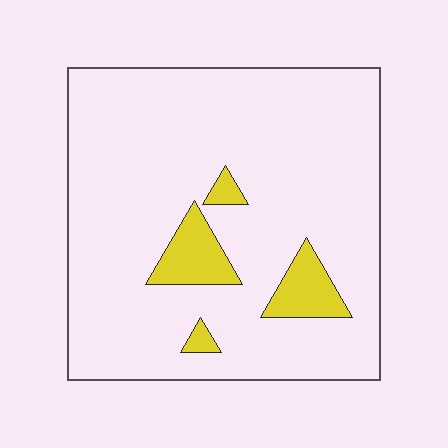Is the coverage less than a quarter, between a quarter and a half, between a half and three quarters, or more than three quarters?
Less than a quarter.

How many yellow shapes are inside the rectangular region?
4.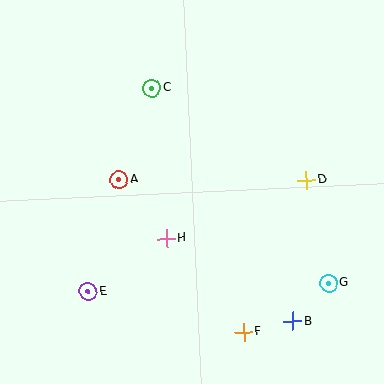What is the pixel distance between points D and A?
The distance between D and A is 188 pixels.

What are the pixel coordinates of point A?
Point A is at (119, 179).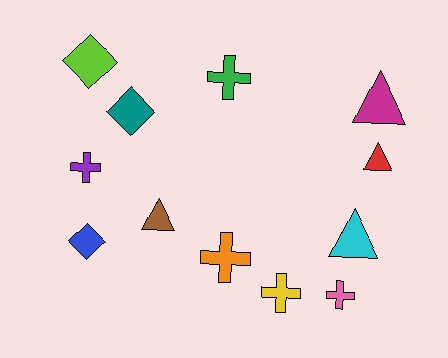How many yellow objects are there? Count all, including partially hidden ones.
There is 1 yellow object.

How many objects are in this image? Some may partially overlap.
There are 12 objects.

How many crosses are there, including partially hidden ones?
There are 5 crosses.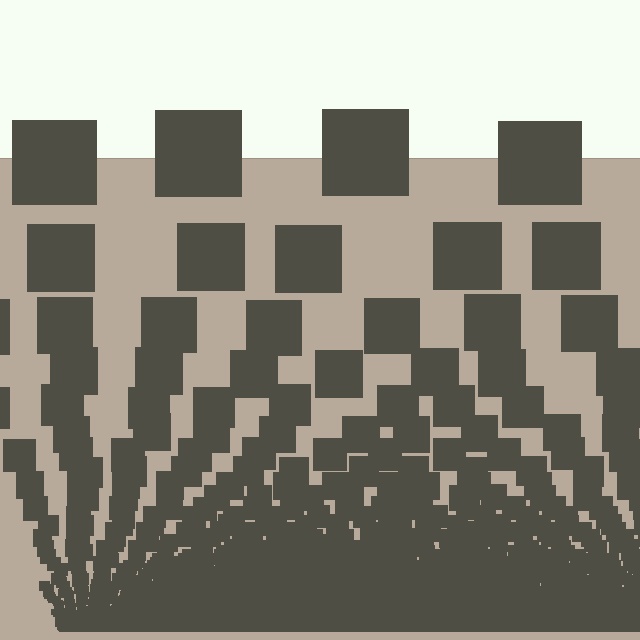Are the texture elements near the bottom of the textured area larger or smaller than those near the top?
Smaller. The gradient is inverted — elements near the bottom are smaller and denser.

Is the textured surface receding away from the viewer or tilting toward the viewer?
The surface appears to tilt toward the viewer. Texture elements get larger and sparser toward the top.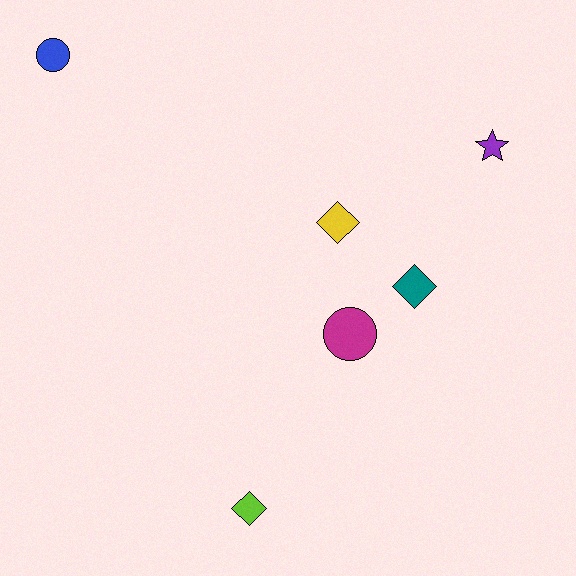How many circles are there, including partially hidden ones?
There are 2 circles.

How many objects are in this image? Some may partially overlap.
There are 6 objects.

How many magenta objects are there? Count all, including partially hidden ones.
There is 1 magenta object.